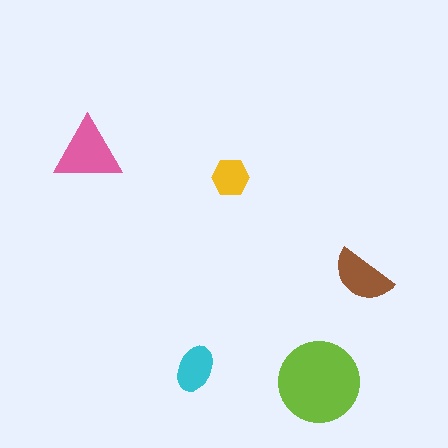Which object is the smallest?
The yellow hexagon.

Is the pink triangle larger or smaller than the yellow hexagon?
Larger.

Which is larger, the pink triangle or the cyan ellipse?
The pink triangle.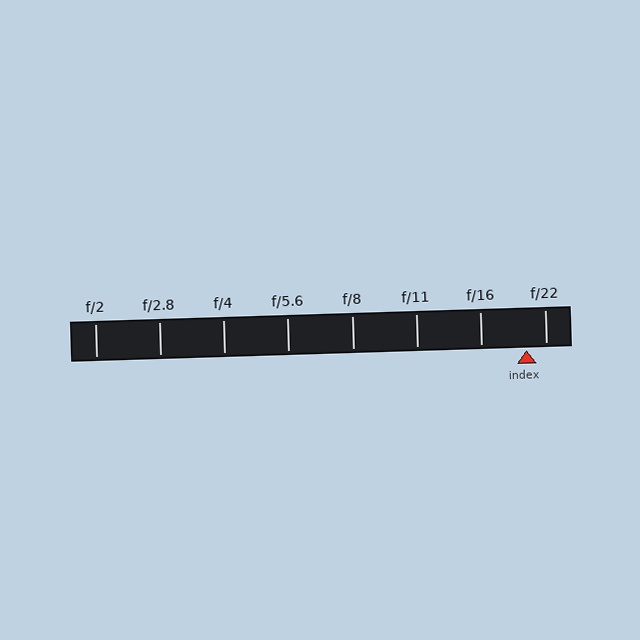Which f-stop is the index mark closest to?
The index mark is closest to f/22.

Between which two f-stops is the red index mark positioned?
The index mark is between f/16 and f/22.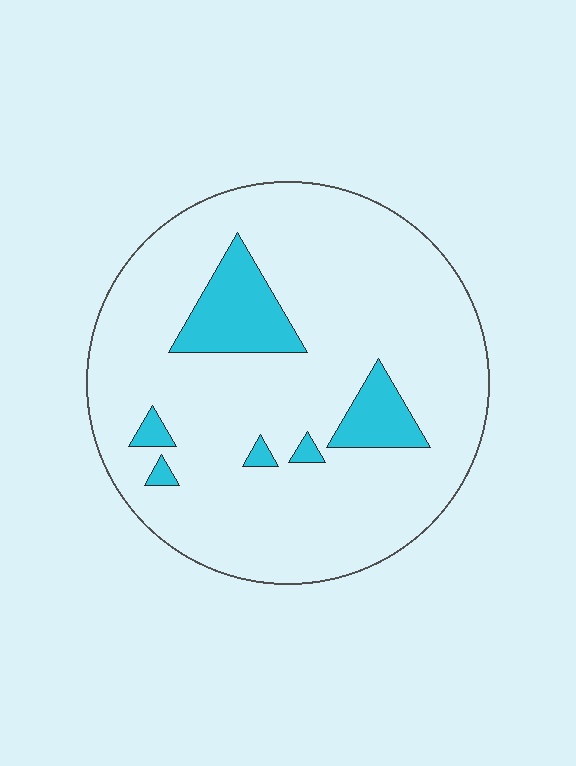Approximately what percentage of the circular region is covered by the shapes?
Approximately 15%.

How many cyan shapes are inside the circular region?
6.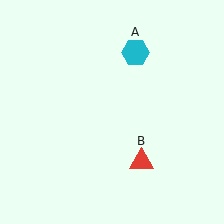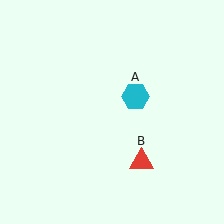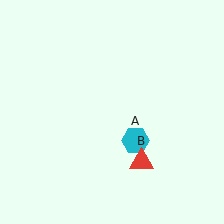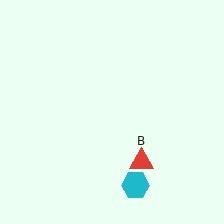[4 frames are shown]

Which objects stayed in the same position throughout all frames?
Red triangle (object B) remained stationary.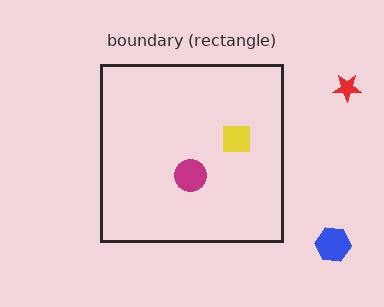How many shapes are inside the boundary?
2 inside, 2 outside.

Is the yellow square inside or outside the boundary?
Inside.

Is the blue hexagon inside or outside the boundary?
Outside.